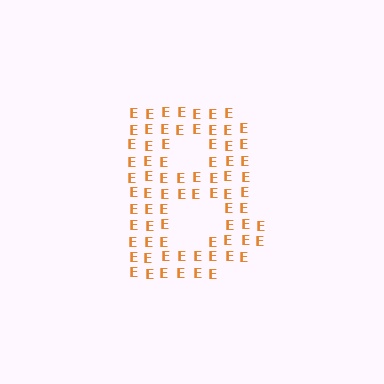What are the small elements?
The small elements are letter E's.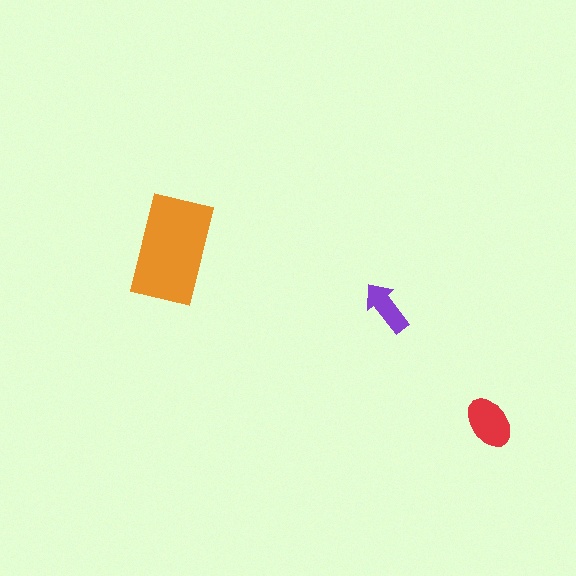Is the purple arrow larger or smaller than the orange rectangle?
Smaller.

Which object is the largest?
The orange rectangle.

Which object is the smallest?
The purple arrow.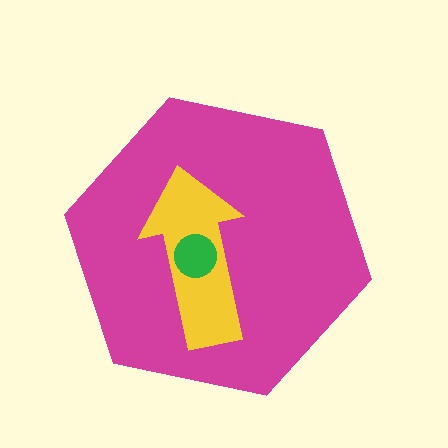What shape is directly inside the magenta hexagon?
The yellow arrow.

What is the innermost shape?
The green circle.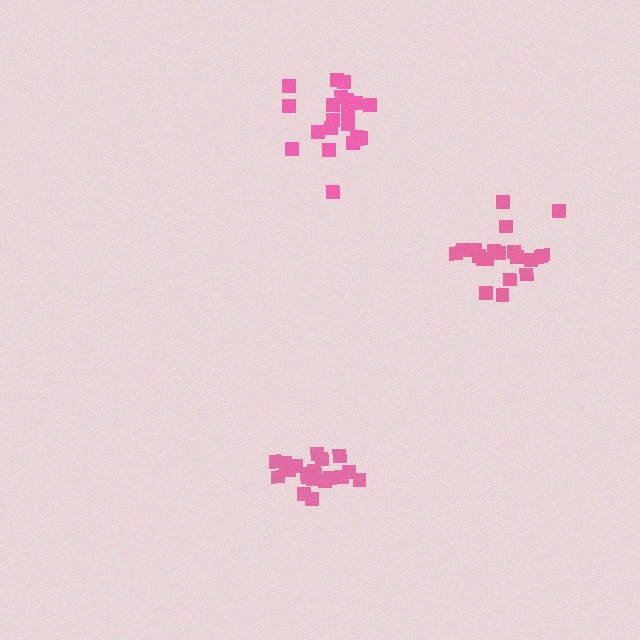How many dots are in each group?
Group 1: 20 dots, Group 2: 20 dots, Group 3: 20 dots (60 total).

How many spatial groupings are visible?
There are 3 spatial groupings.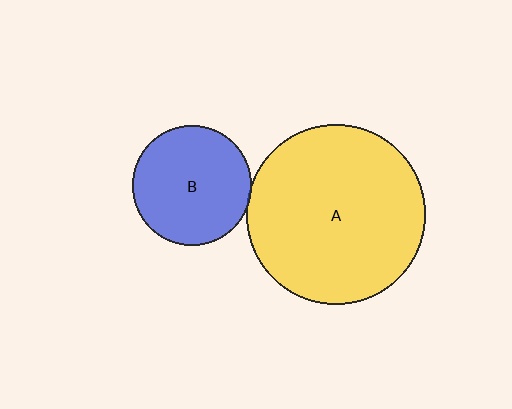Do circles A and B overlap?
Yes.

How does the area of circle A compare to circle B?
Approximately 2.3 times.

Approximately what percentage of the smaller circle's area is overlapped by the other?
Approximately 5%.